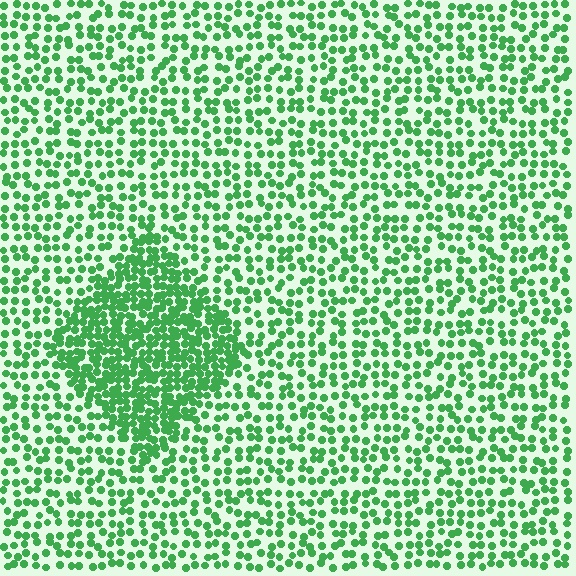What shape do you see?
I see a diamond.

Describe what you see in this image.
The image contains small green elements arranged at two different densities. A diamond-shaped region is visible where the elements are more densely packed than the surrounding area.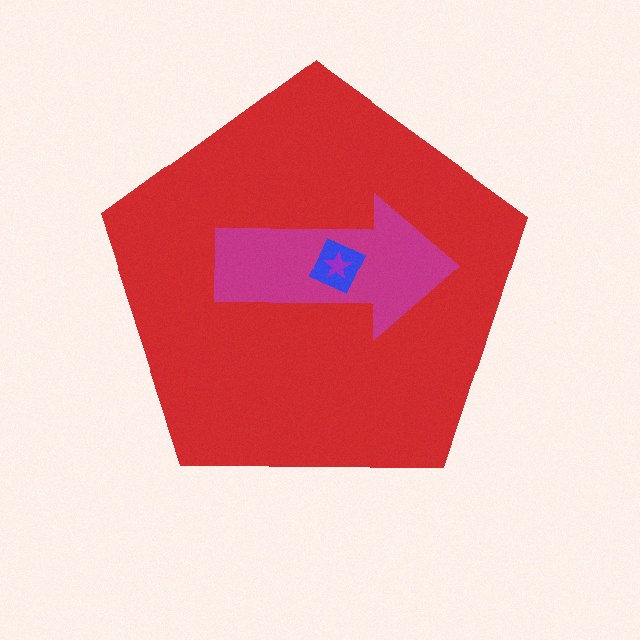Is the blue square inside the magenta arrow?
Yes.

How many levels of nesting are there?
4.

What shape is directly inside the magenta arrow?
The blue square.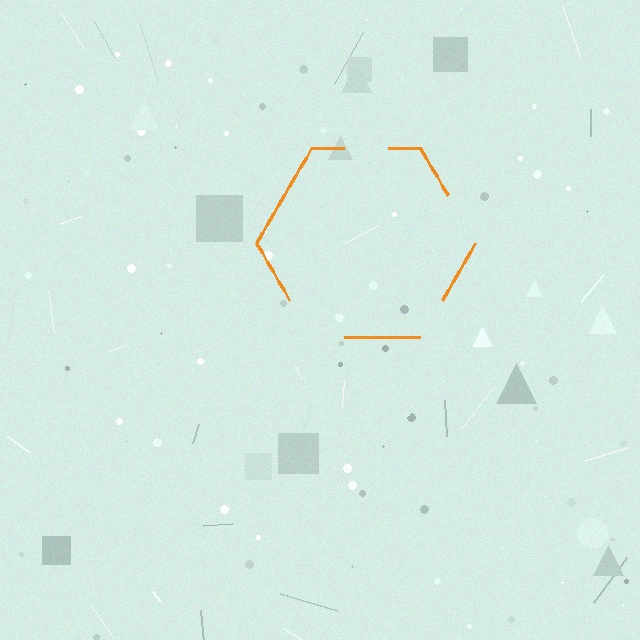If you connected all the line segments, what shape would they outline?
They would outline a hexagon.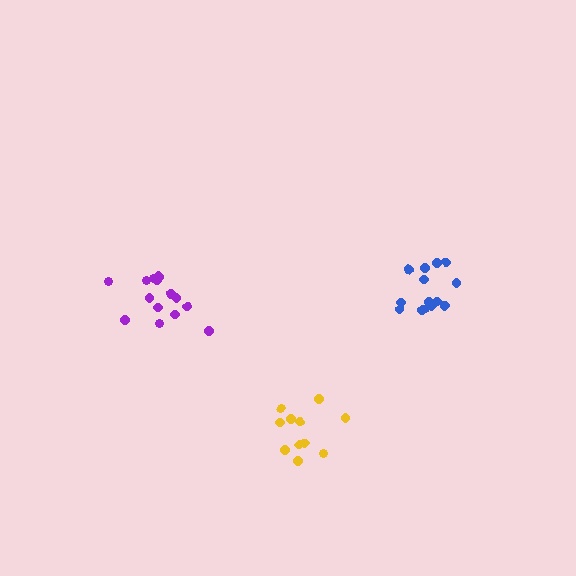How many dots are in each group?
Group 1: 15 dots, Group 2: 11 dots, Group 3: 15 dots (41 total).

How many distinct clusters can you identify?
There are 3 distinct clusters.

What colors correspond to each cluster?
The clusters are colored: blue, yellow, purple.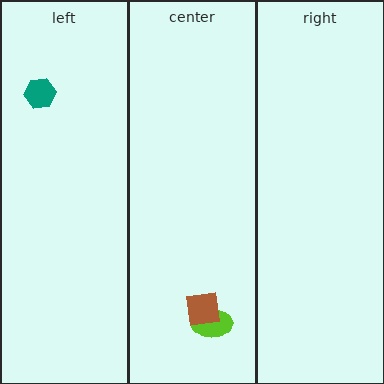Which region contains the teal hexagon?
The left region.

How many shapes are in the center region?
2.